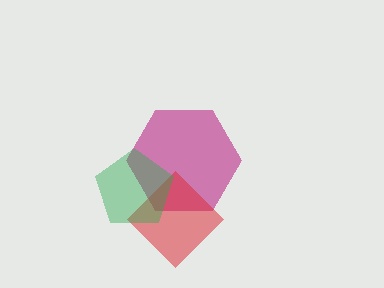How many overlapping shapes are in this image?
There are 3 overlapping shapes in the image.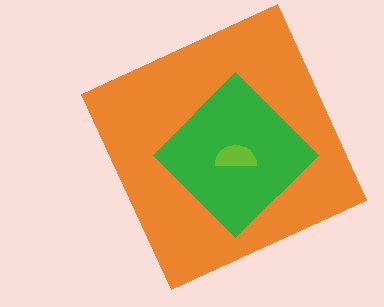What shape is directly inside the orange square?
The green diamond.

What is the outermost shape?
The orange square.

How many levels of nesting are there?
3.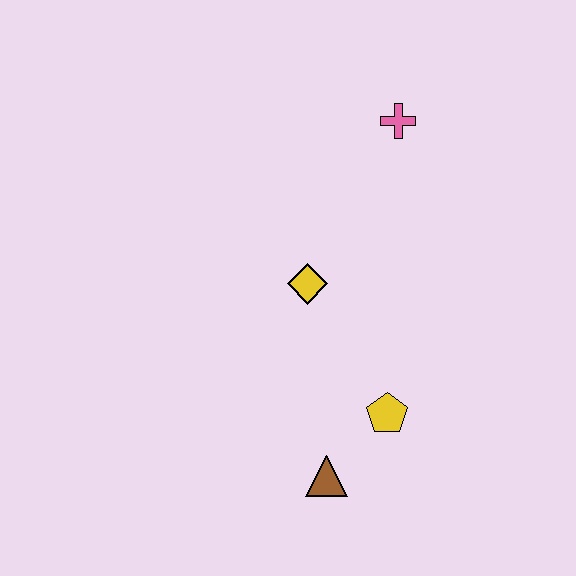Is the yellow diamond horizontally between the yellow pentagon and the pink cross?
No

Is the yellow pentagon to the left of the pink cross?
Yes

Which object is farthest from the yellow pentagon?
The pink cross is farthest from the yellow pentagon.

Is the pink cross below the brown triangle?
No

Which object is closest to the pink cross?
The yellow diamond is closest to the pink cross.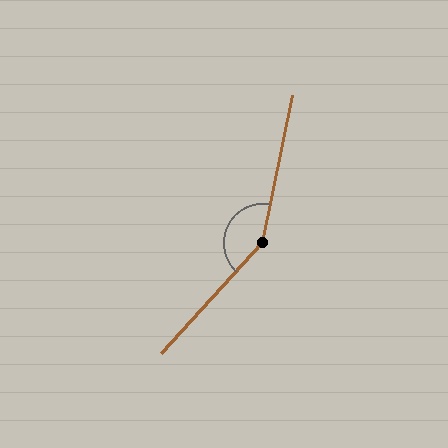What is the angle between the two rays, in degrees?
Approximately 149 degrees.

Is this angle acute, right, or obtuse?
It is obtuse.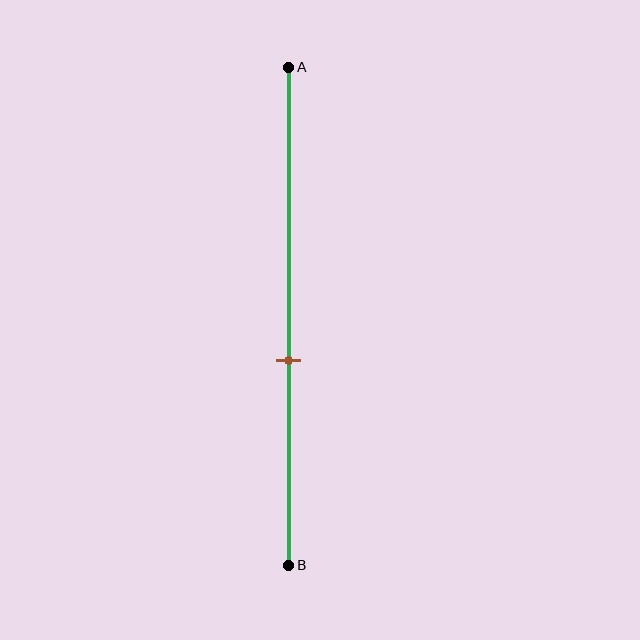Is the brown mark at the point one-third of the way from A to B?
No, the mark is at about 60% from A, not at the 33% one-third point.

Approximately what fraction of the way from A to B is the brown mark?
The brown mark is approximately 60% of the way from A to B.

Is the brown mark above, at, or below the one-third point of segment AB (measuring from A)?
The brown mark is below the one-third point of segment AB.